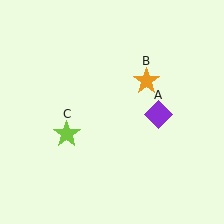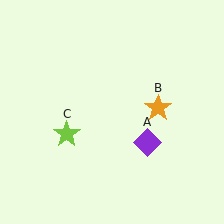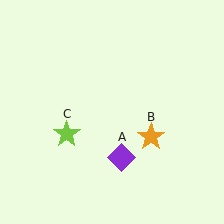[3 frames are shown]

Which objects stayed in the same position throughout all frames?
Lime star (object C) remained stationary.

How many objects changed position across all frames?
2 objects changed position: purple diamond (object A), orange star (object B).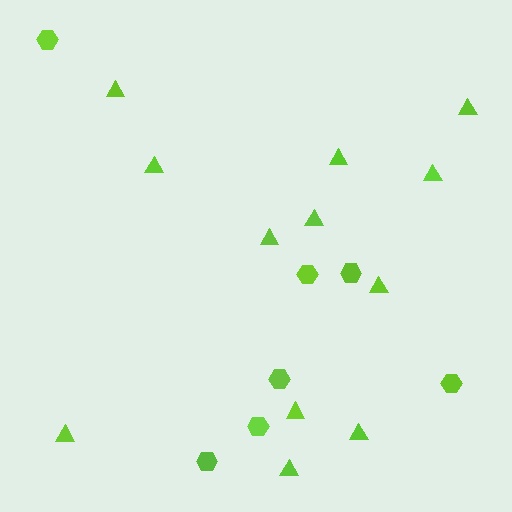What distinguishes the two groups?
There are 2 groups: one group of triangles (12) and one group of hexagons (7).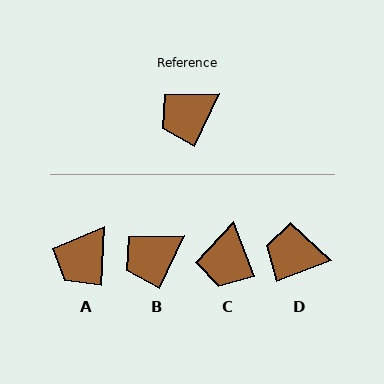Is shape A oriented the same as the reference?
No, it is off by about 22 degrees.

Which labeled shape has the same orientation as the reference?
B.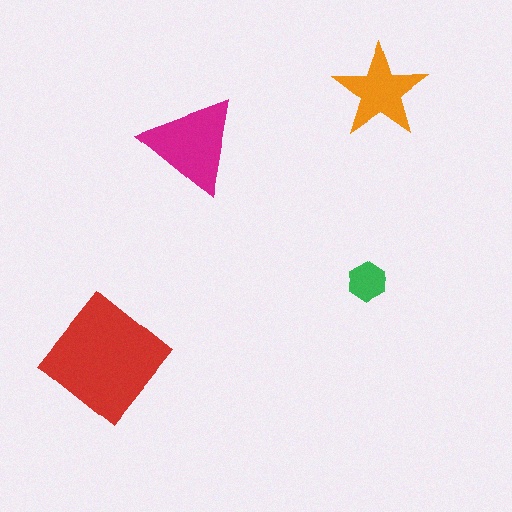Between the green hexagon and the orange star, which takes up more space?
The orange star.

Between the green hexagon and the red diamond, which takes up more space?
The red diamond.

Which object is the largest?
The red diamond.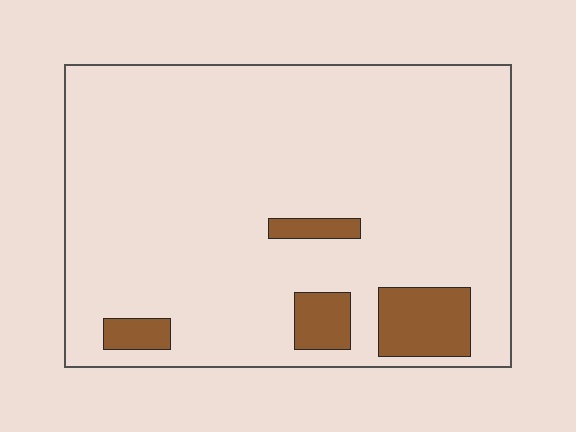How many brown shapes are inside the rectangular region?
4.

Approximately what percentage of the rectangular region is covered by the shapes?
Approximately 10%.